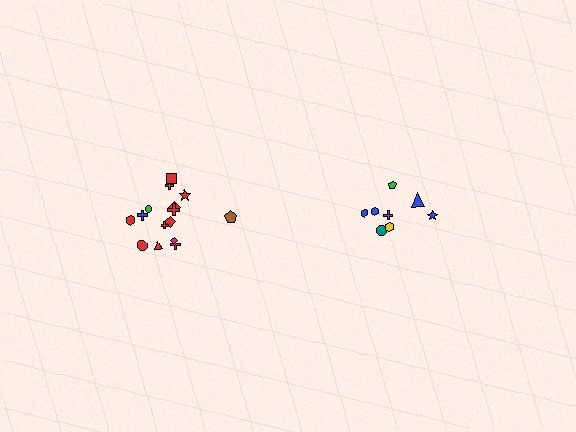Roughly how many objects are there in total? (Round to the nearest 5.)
Roughly 25 objects in total.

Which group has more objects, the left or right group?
The left group.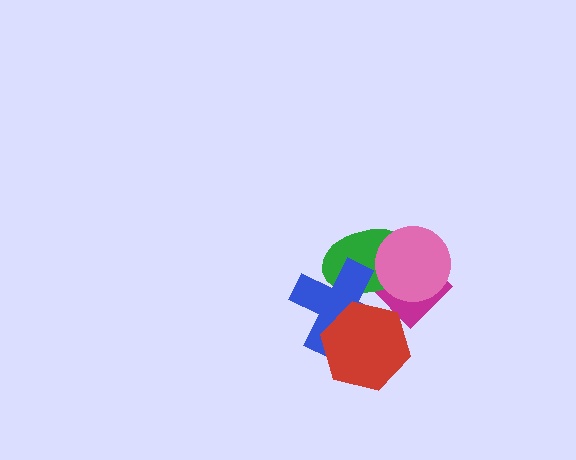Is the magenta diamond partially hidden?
Yes, it is partially covered by another shape.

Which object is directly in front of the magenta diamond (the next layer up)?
The green ellipse is directly in front of the magenta diamond.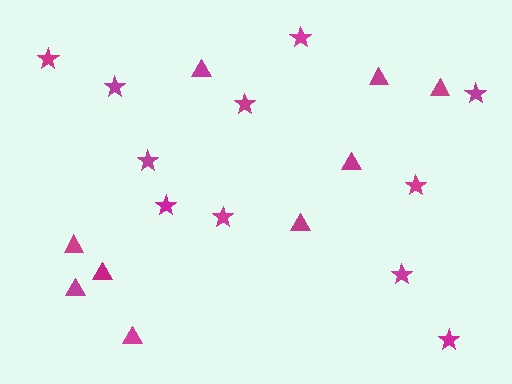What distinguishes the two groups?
There are 2 groups: one group of triangles (9) and one group of stars (11).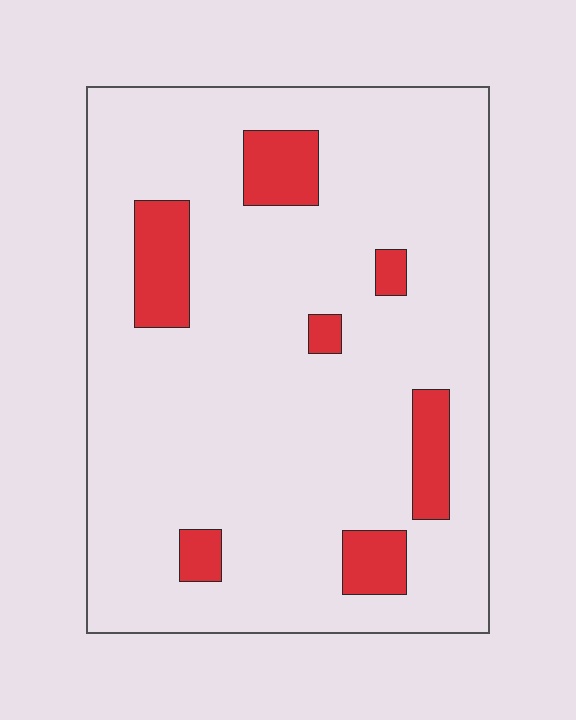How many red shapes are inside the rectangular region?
7.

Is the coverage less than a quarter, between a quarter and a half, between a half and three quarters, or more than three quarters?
Less than a quarter.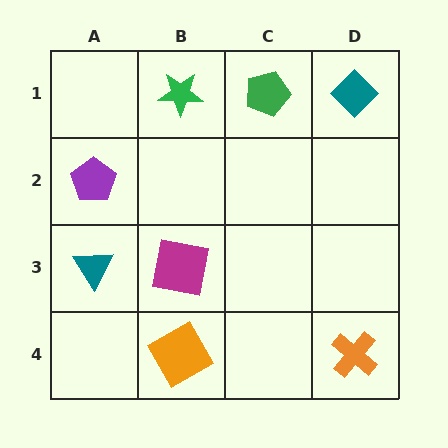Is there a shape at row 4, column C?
No, that cell is empty.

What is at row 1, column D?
A teal diamond.